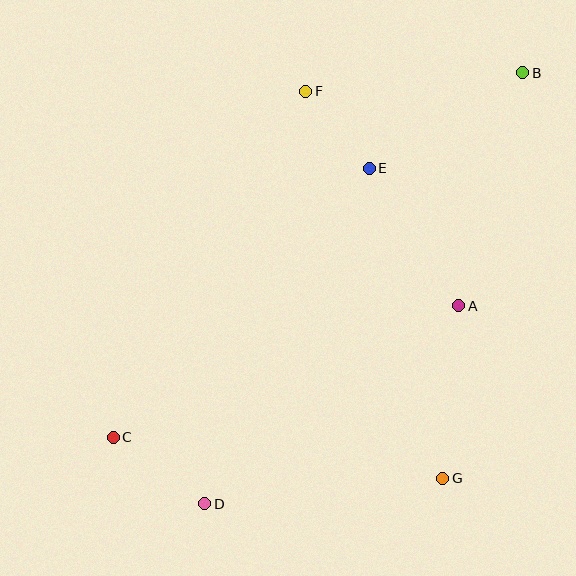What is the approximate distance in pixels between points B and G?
The distance between B and G is approximately 413 pixels.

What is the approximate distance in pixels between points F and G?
The distance between F and G is approximately 410 pixels.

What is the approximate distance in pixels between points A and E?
The distance between A and E is approximately 164 pixels.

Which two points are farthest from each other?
Points B and C are farthest from each other.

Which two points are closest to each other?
Points E and F are closest to each other.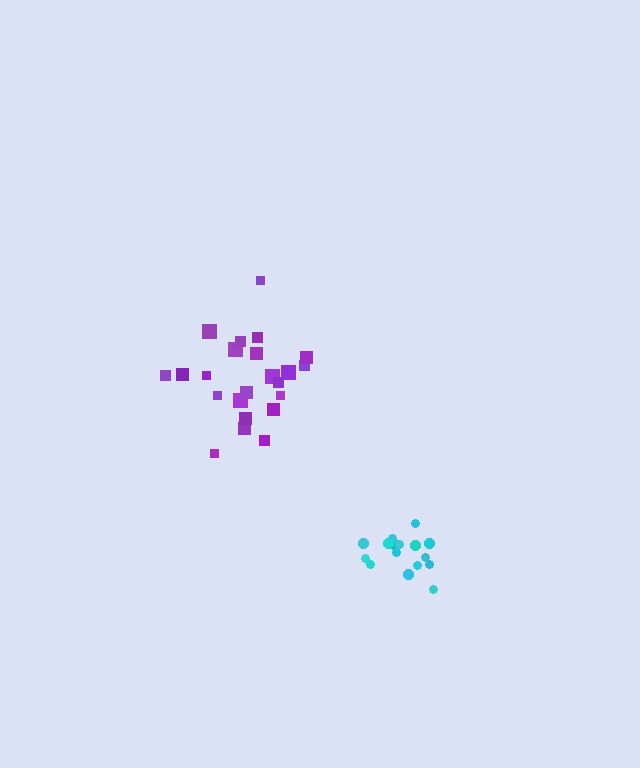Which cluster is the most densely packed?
Cyan.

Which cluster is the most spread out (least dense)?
Purple.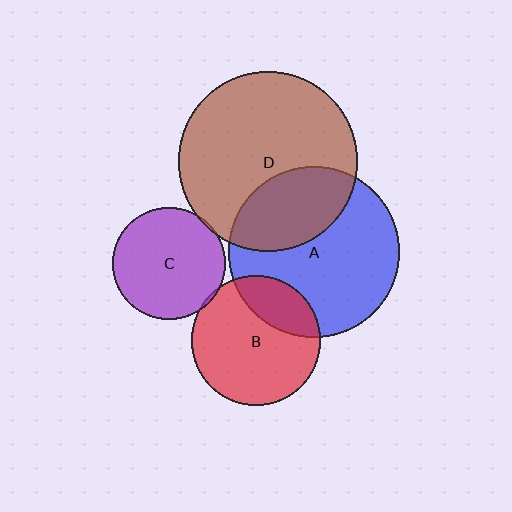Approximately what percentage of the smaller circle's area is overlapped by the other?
Approximately 25%.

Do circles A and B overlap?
Yes.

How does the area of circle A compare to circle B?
Approximately 1.8 times.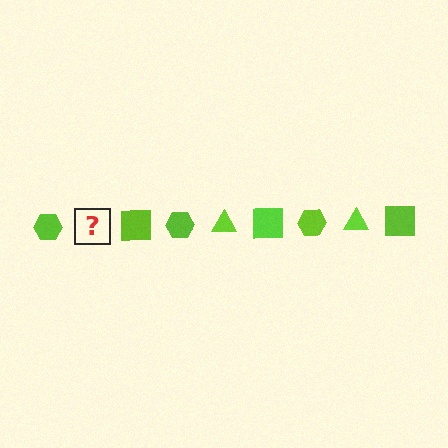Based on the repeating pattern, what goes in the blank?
The blank should be a lime triangle.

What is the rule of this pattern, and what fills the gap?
The rule is that the pattern cycles through hexagon, triangle, square shapes in lime. The gap should be filled with a lime triangle.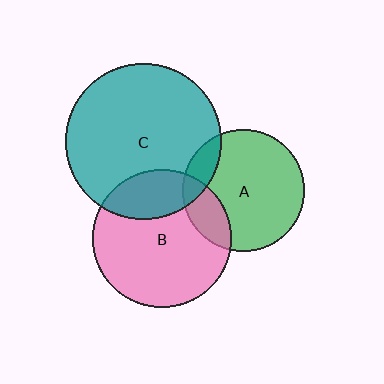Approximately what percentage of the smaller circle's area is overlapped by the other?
Approximately 20%.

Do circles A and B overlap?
Yes.